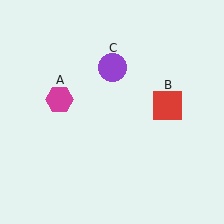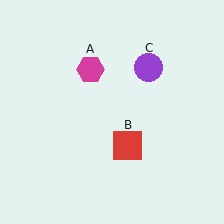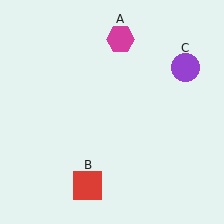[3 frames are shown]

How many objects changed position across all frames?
3 objects changed position: magenta hexagon (object A), red square (object B), purple circle (object C).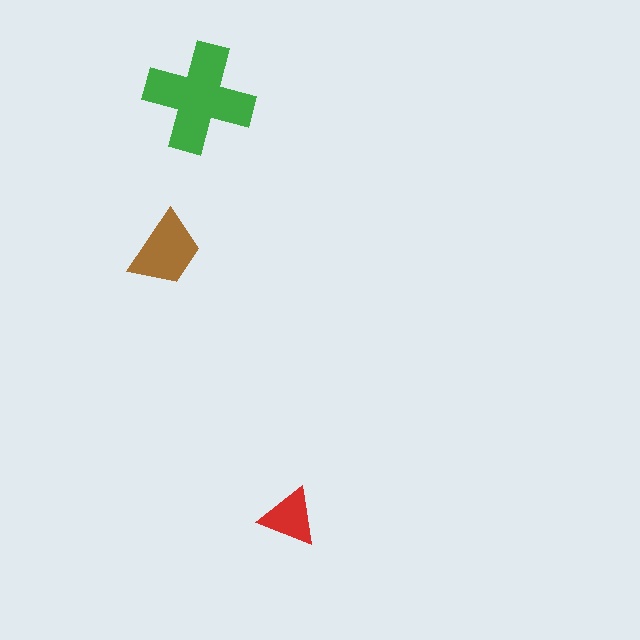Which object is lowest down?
The red triangle is bottommost.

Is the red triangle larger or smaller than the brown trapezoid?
Smaller.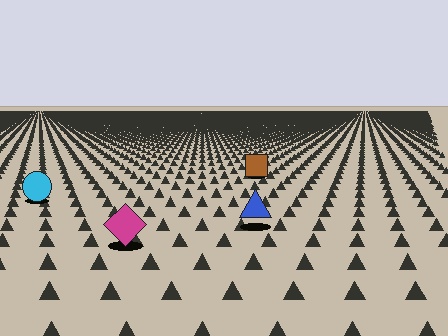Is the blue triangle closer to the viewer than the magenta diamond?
No. The magenta diamond is closer — you can tell from the texture gradient: the ground texture is coarser near it.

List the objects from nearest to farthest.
From nearest to farthest: the magenta diamond, the blue triangle, the cyan circle, the brown square.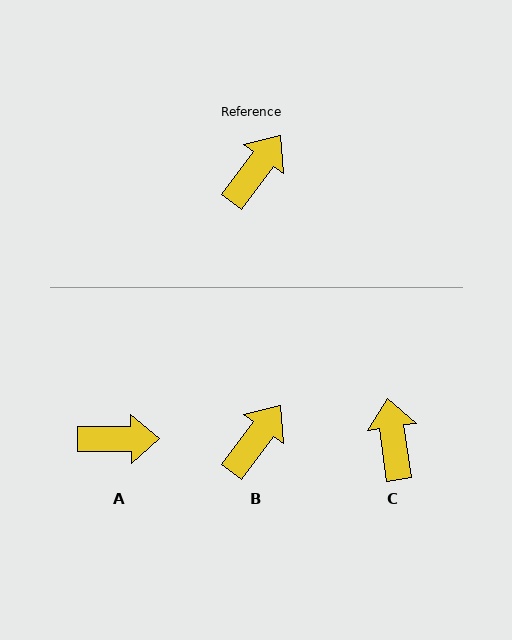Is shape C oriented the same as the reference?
No, it is off by about 45 degrees.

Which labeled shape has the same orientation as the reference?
B.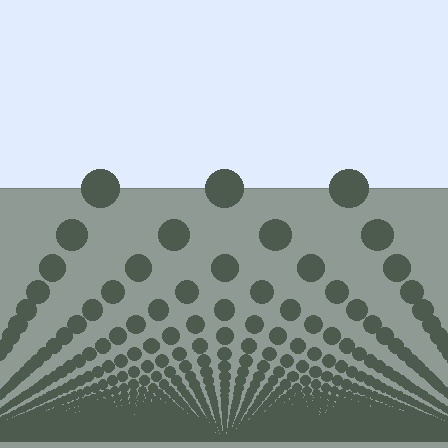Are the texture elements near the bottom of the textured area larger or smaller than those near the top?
Smaller. The gradient is inverted — elements near the bottom are smaller and denser.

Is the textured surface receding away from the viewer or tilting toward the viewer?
The surface appears to tilt toward the viewer. Texture elements get larger and sparser toward the top.